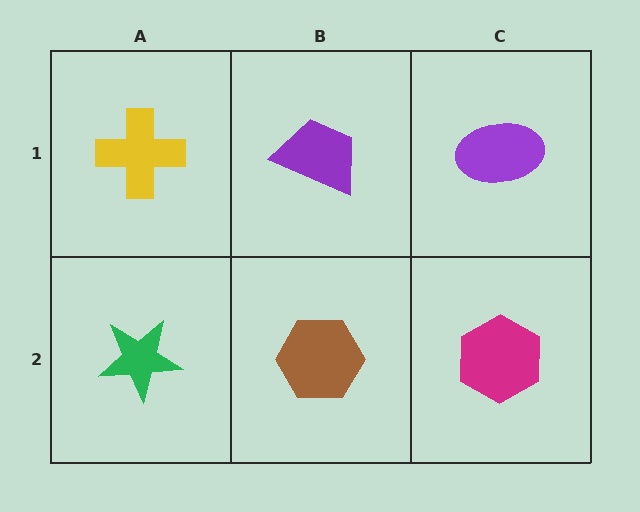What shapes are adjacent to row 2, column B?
A purple trapezoid (row 1, column B), a green star (row 2, column A), a magenta hexagon (row 2, column C).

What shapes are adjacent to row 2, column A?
A yellow cross (row 1, column A), a brown hexagon (row 2, column B).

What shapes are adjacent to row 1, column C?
A magenta hexagon (row 2, column C), a purple trapezoid (row 1, column B).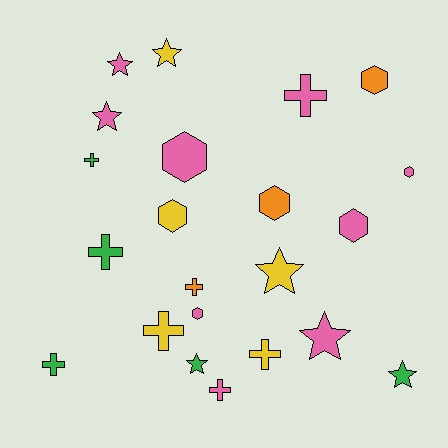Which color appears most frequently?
Pink, with 9 objects.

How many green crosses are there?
There are 3 green crosses.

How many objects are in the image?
There are 22 objects.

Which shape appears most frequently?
Cross, with 8 objects.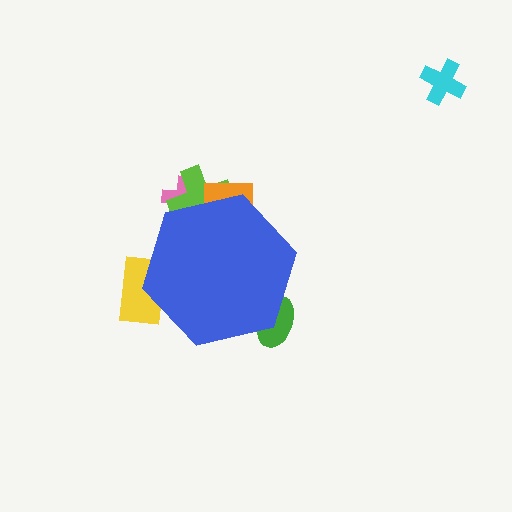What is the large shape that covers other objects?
A blue hexagon.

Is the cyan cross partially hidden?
No, the cyan cross is fully visible.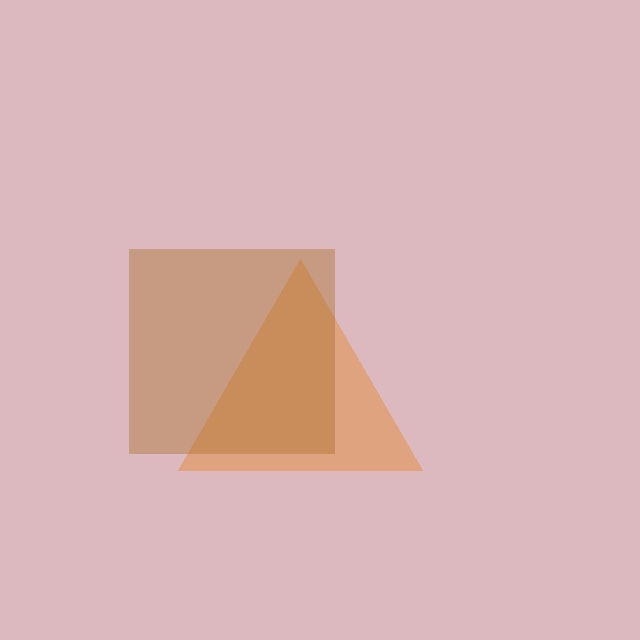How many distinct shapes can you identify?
There are 2 distinct shapes: an orange triangle, a brown square.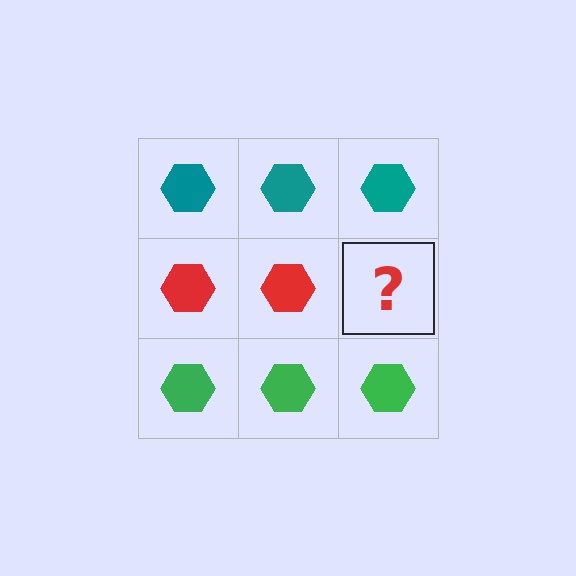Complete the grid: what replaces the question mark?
The question mark should be replaced with a red hexagon.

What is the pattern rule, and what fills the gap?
The rule is that each row has a consistent color. The gap should be filled with a red hexagon.